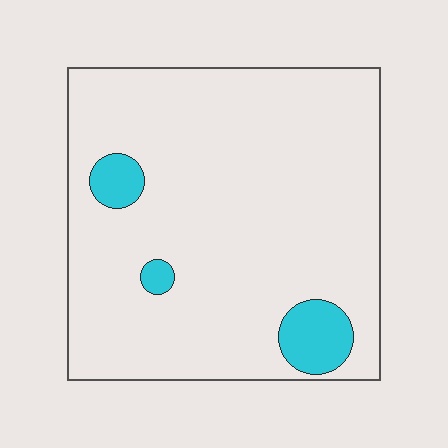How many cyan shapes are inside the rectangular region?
3.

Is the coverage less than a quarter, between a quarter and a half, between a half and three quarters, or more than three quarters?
Less than a quarter.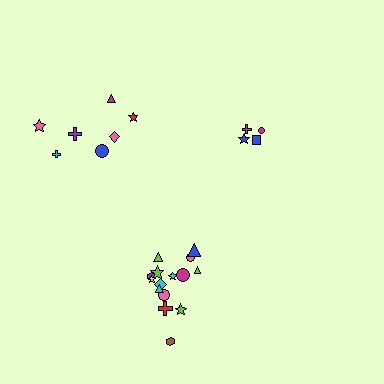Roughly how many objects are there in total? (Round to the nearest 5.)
Roughly 25 objects in total.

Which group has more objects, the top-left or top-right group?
The top-left group.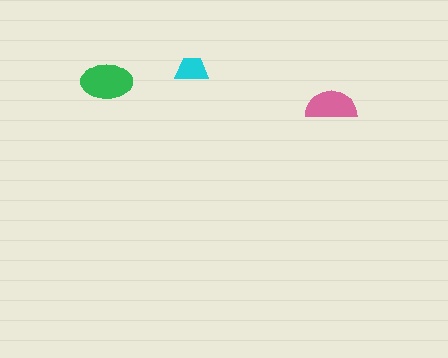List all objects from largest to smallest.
The green ellipse, the pink semicircle, the cyan trapezoid.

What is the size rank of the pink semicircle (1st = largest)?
2nd.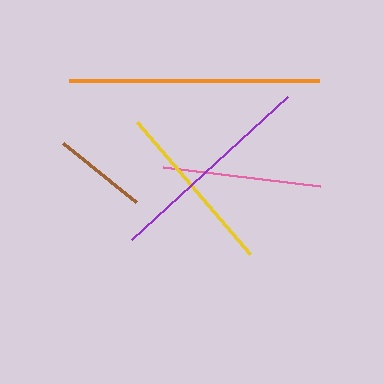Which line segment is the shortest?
The brown line is the shortest at approximately 94 pixels.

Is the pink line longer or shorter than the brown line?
The pink line is longer than the brown line.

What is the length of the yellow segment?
The yellow segment is approximately 174 pixels long.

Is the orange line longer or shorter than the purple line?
The orange line is longer than the purple line.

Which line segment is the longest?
The orange line is the longest at approximately 250 pixels.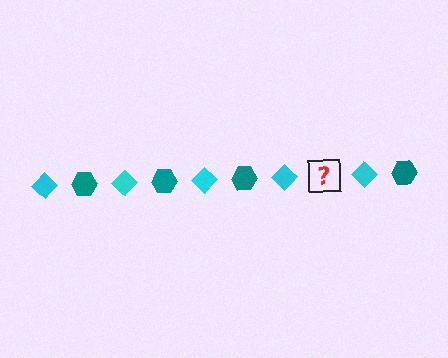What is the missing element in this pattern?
The missing element is a teal hexagon.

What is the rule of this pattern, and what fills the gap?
The rule is that the pattern alternates between cyan diamond and teal hexagon. The gap should be filled with a teal hexagon.